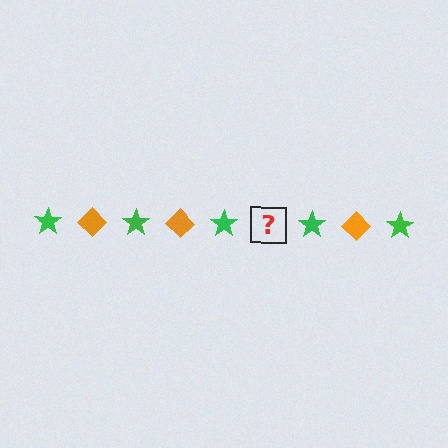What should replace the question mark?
The question mark should be replaced with an orange diamond.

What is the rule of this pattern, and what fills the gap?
The rule is that the pattern alternates between green star and orange diamond. The gap should be filled with an orange diamond.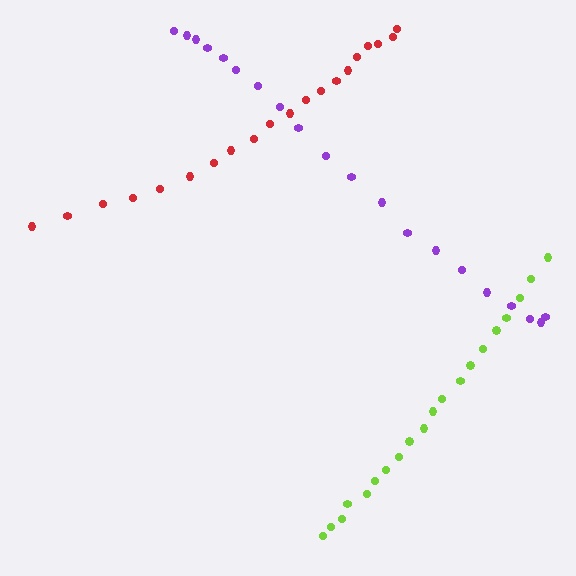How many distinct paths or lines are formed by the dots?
There are 3 distinct paths.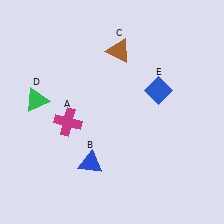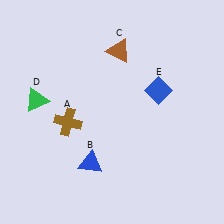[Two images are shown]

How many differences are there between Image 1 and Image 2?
There is 1 difference between the two images.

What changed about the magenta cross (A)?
In Image 1, A is magenta. In Image 2, it changed to brown.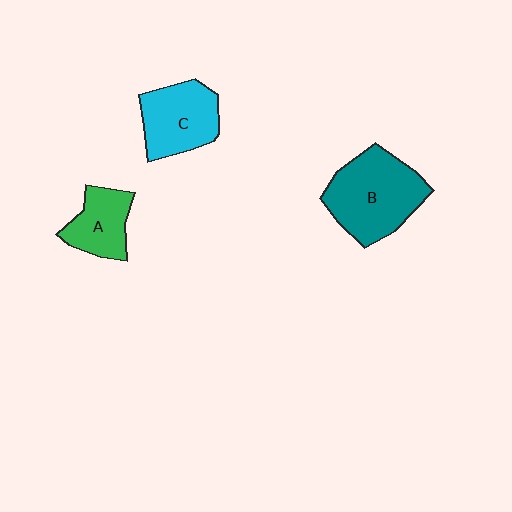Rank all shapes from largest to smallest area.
From largest to smallest: B (teal), C (cyan), A (green).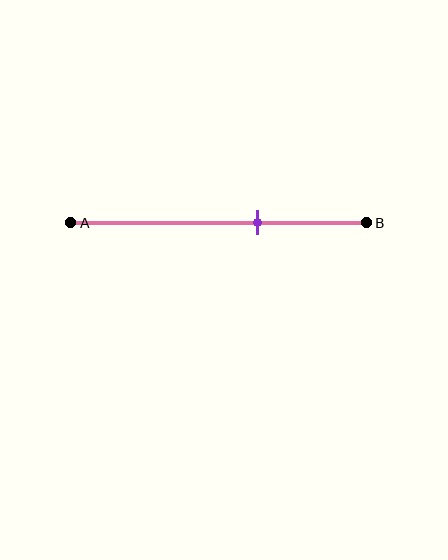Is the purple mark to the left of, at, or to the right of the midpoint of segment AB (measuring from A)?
The purple mark is to the right of the midpoint of segment AB.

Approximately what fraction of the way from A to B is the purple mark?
The purple mark is approximately 65% of the way from A to B.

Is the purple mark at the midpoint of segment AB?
No, the mark is at about 65% from A, not at the 50% midpoint.